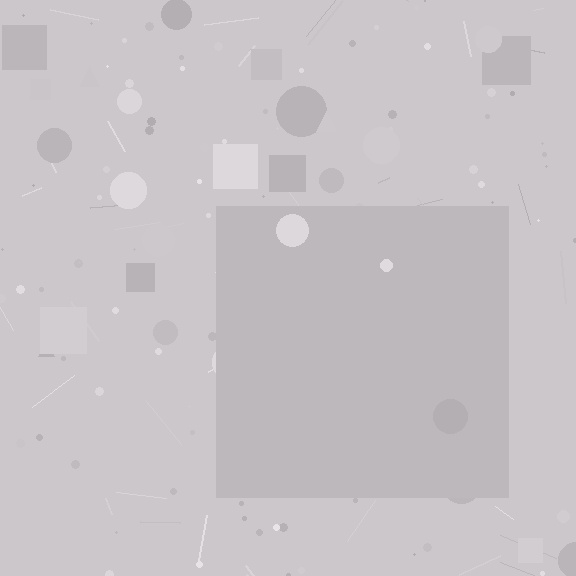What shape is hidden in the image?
A square is hidden in the image.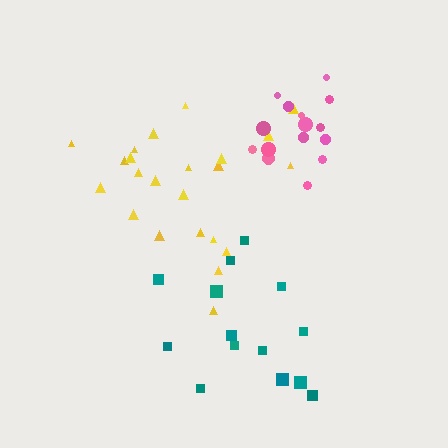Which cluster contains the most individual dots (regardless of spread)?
Yellow (23).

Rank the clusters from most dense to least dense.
pink, yellow, teal.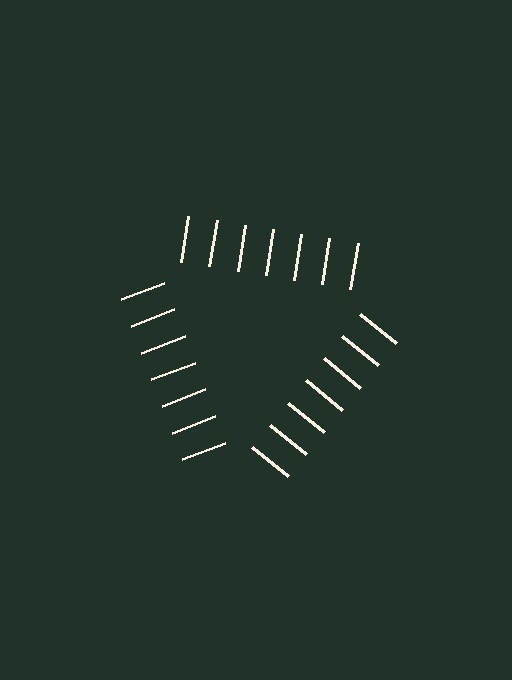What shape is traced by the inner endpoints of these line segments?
An illusory triangle — the line segments terminate on its edges but no continuous stroke is drawn.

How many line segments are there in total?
21 — 7 along each of the 3 edges.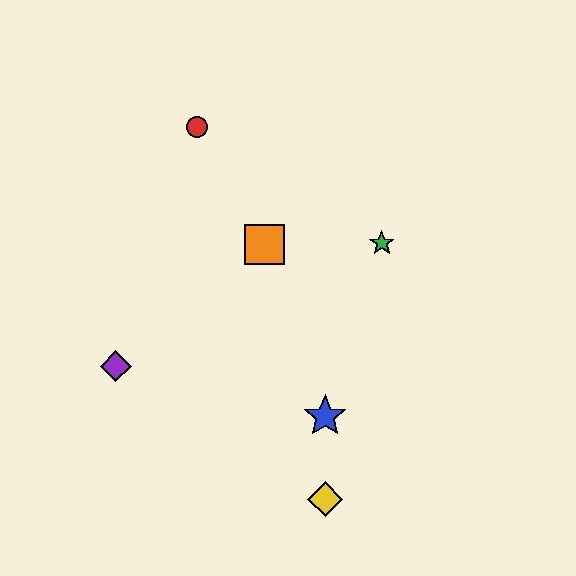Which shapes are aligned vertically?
The blue star, the yellow diamond are aligned vertically.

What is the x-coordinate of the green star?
The green star is at x≈382.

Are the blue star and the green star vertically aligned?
No, the blue star is at x≈325 and the green star is at x≈382.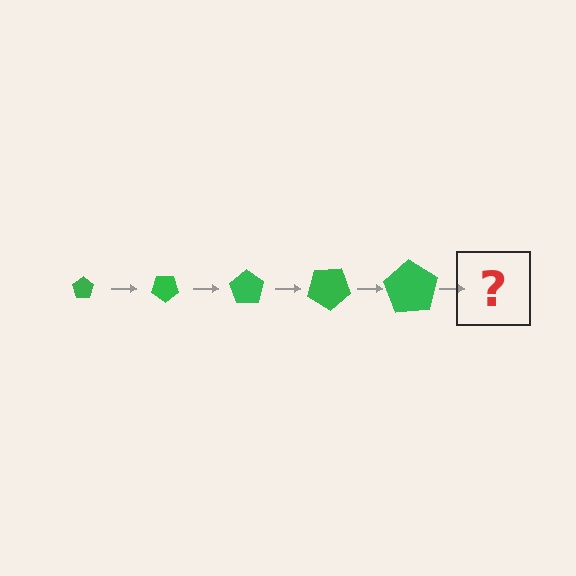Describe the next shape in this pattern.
It should be a pentagon, larger than the previous one and rotated 175 degrees from the start.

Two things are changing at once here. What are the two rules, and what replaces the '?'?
The two rules are that the pentagon grows larger each step and it rotates 35 degrees each step. The '?' should be a pentagon, larger than the previous one and rotated 175 degrees from the start.